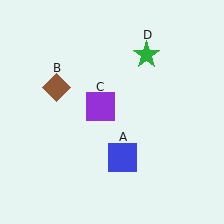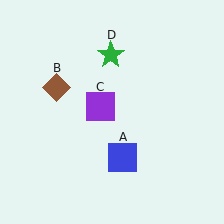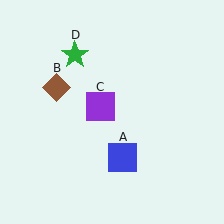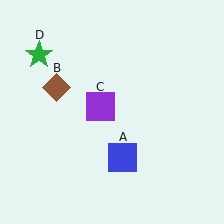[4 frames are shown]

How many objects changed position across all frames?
1 object changed position: green star (object D).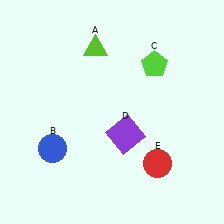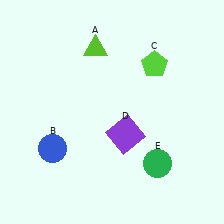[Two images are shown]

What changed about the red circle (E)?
In Image 1, E is red. In Image 2, it changed to green.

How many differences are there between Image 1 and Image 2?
There is 1 difference between the two images.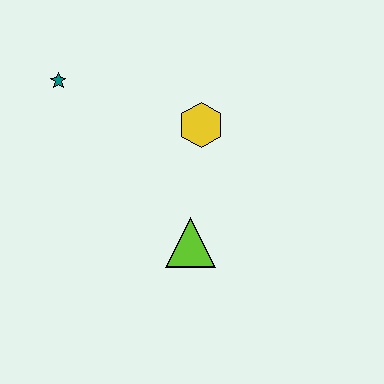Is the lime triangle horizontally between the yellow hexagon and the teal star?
Yes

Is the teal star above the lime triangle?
Yes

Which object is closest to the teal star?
The yellow hexagon is closest to the teal star.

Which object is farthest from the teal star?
The lime triangle is farthest from the teal star.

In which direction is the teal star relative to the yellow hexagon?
The teal star is to the left of the yellow hexagon.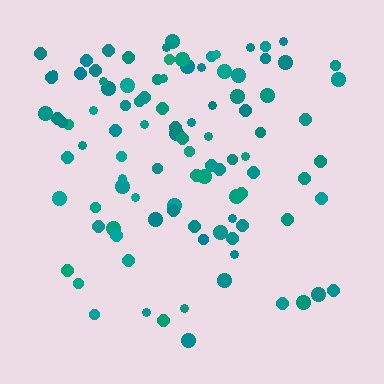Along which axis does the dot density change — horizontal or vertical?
Vertical.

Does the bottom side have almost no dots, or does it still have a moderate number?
Still a moderate number, just noticeably fewer than the top.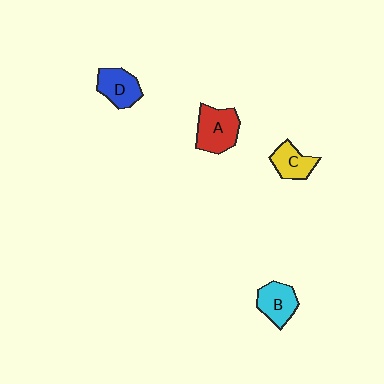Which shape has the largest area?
Shape A (red).